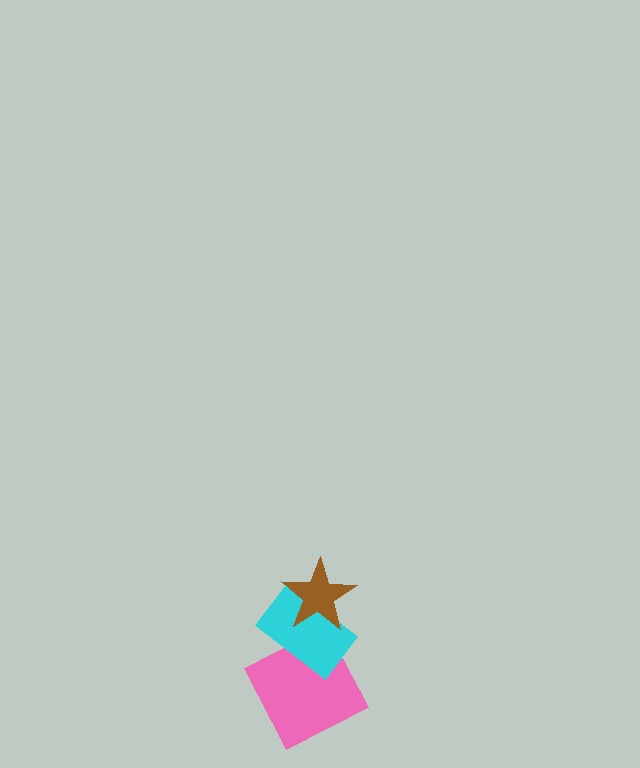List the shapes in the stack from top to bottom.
From top to bottom: the brown star, the cyan rectangle, the pink square.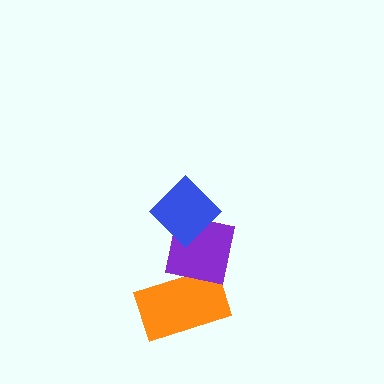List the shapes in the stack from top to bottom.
From top to bottom: the blue diamond, the purple square, the orange rectangle.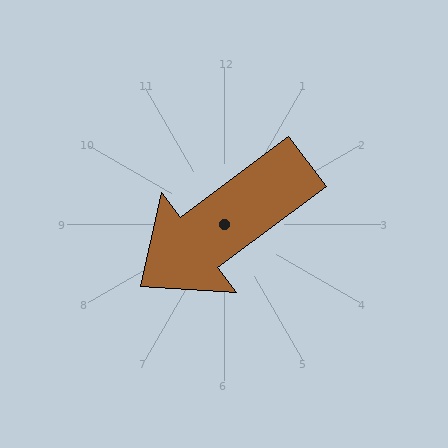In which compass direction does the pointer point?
Southwest.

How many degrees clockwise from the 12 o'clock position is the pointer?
Approximately 233 degrees.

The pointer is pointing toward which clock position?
Roughly 8 o'clock.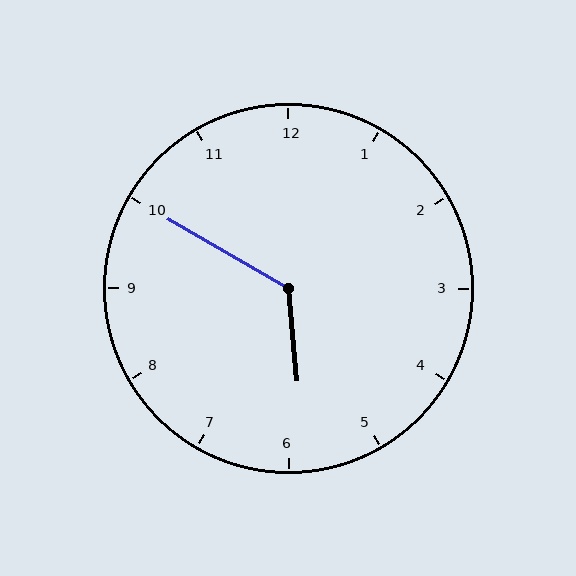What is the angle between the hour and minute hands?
Approximately 125 degrees.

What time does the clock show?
5:50.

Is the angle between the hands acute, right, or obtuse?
It is obtuse.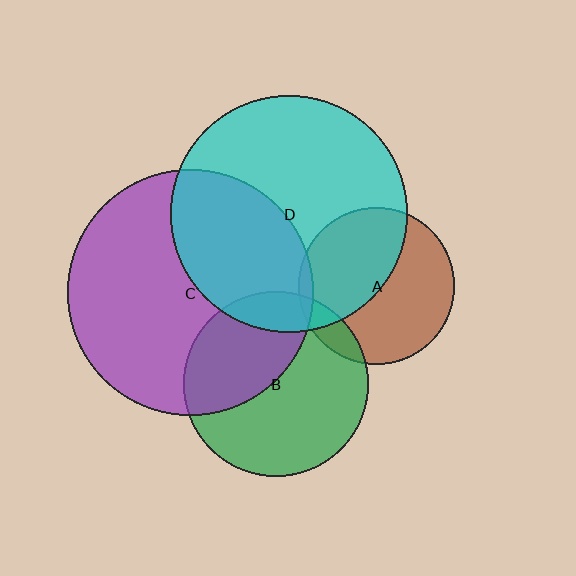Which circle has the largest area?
Circle C (purple).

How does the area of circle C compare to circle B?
Approximately 1.8 times.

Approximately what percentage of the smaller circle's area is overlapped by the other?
Approximately 40%.